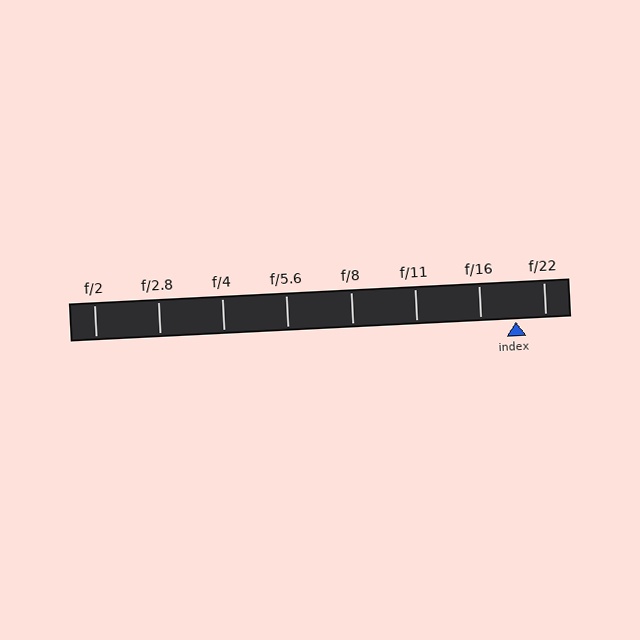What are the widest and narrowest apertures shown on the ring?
The widest aperture shown is f/2 and the narrowest is f/22.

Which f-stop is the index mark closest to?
The index mark is closest to f/22.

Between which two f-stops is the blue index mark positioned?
The index mark is between f/16 and f/22.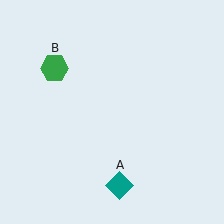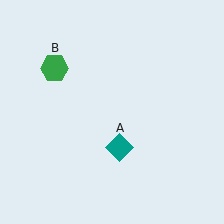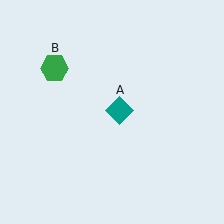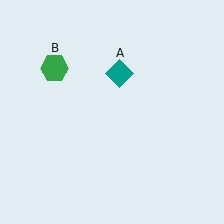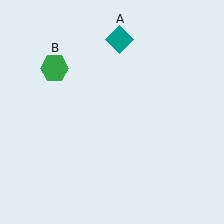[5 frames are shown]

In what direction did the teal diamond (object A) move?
The teal diamond (object A) moved up.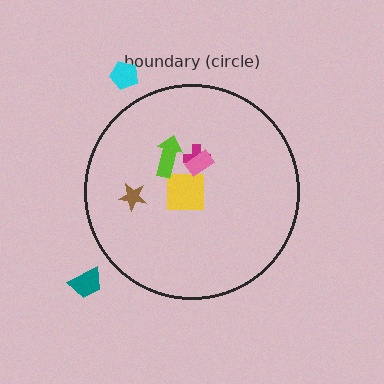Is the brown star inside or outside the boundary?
Inside.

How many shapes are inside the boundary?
5 inside, 2 outside.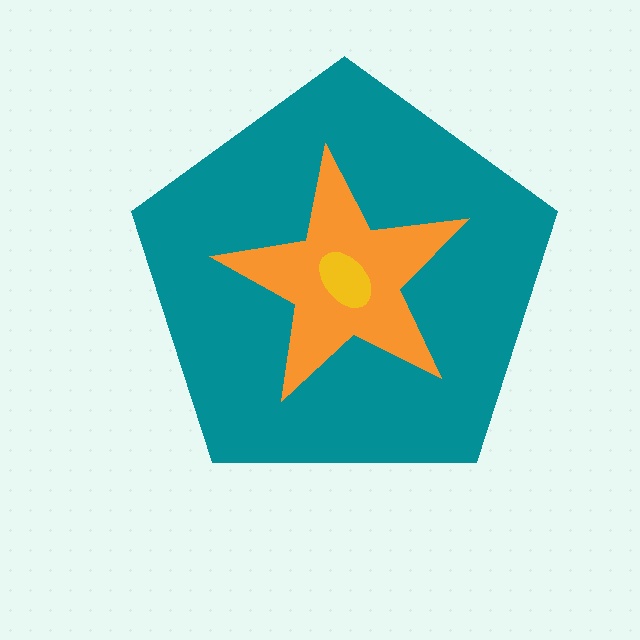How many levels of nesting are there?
3.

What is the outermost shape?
The teal pentagon.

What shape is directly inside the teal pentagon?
The orange star.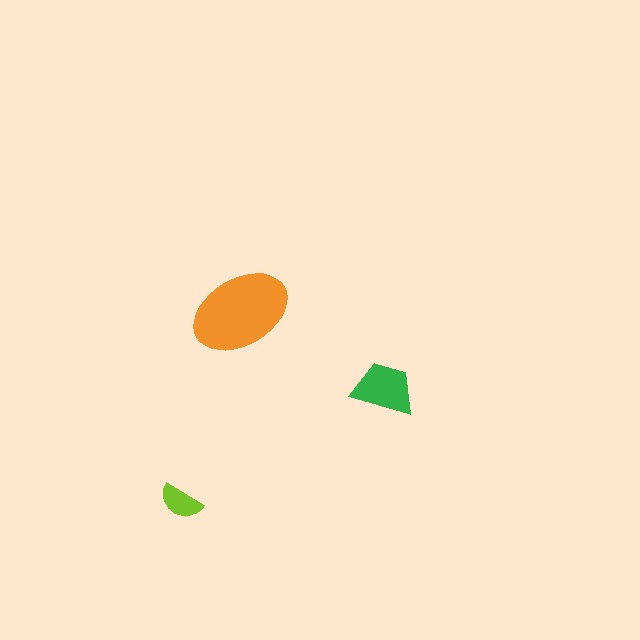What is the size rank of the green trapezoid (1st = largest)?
2nd.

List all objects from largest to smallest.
The orange ellipse, the green trapezoid, the lime semicircle.